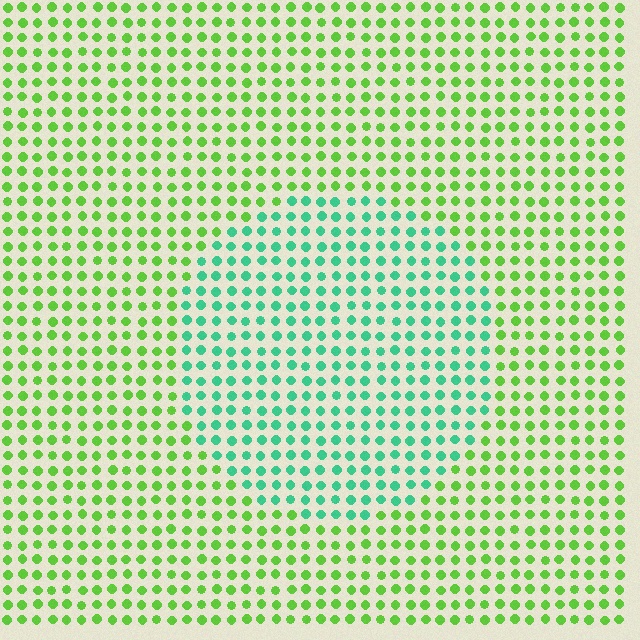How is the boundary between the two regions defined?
The boundary is defined purely by a slight shift in hue (about 49 degrees). Spacing, size, and orientation are identical on both sides.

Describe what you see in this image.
The image is filled with small lime elements in a uniform arrangement. A circle-shaped region is visible where the elements are tinted to a slightly different hue, forming a subtle color boundary.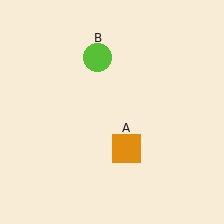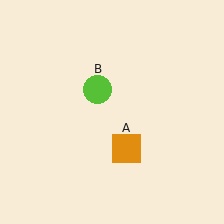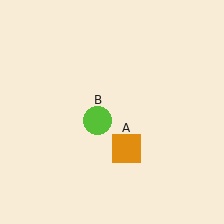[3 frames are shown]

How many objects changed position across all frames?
1 object changed position: lime circle (object B).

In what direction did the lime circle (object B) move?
The lime circle (object B) moved down.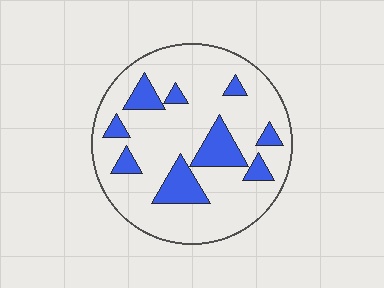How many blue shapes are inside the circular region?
9.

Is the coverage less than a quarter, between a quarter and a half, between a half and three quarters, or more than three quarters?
Less than a quarter.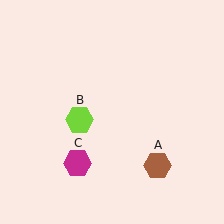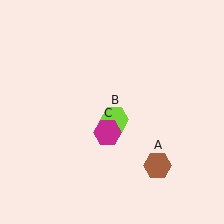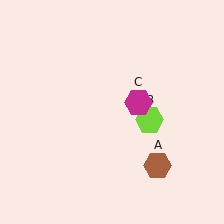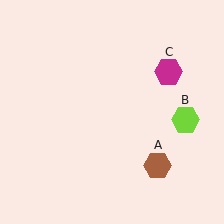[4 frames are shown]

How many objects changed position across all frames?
2 objects changed position: lime hexagon (object B), magenta hexagon (object C).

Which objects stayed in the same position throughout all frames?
Brown hexagon (object A) remained stationary.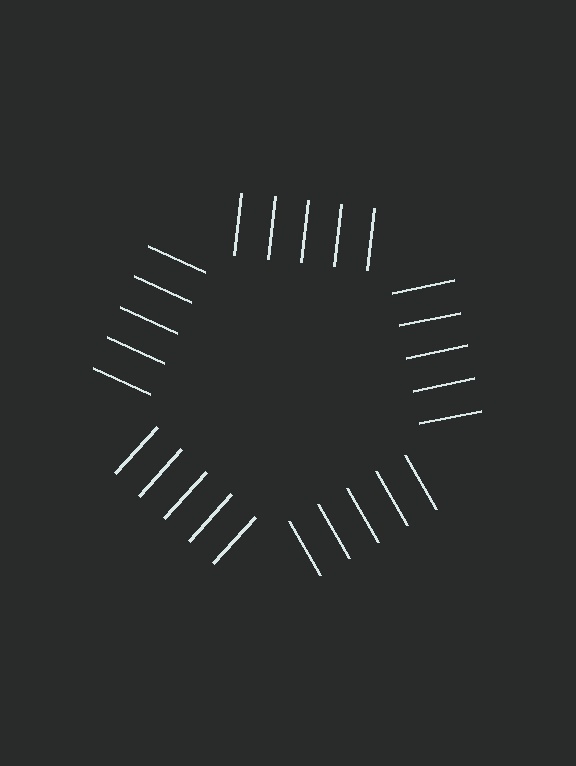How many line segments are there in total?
25 — 5 along each of the 5 edges.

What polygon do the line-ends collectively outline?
An illusory pentagon — the line segments terminate on its edges but no continuous stroke is drawn.